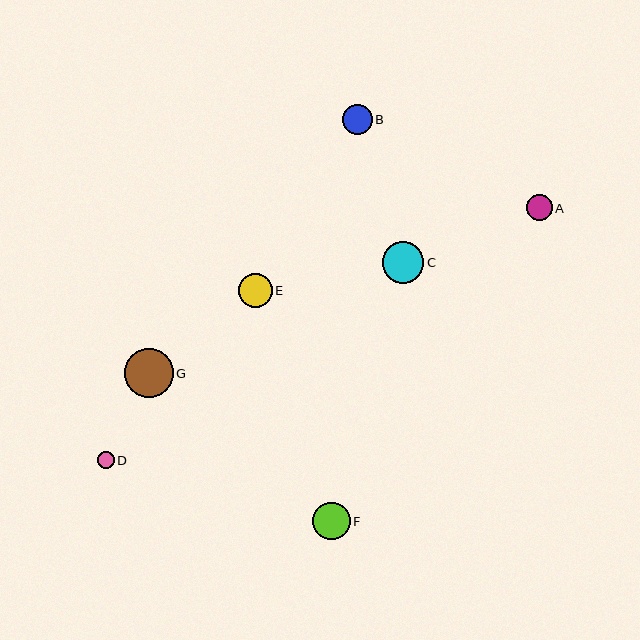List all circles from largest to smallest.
From largest to smallest: G, C, F, E, B, A, D.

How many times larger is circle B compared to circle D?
Circle B is approximately 1.8 times the size of circle D.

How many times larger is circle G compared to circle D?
Circle G is approximately 2.9 times the size of circle D.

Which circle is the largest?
Circle G is the largest with a size of approximately 49 pixels.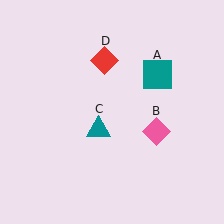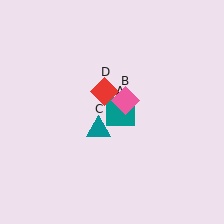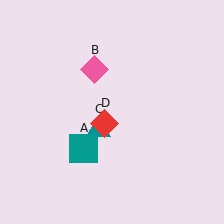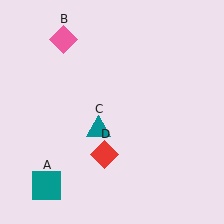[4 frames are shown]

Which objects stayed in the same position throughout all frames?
Teal triangle (object C) remained stationary.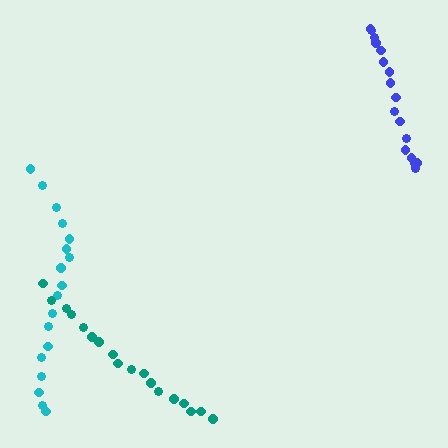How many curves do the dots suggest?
There are 3 distinct paths.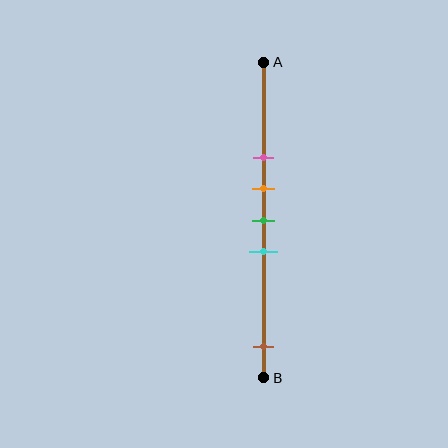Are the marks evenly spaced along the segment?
No, the marks are not evenly spaced.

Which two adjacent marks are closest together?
The orange and green marks are the closest adjacent pair.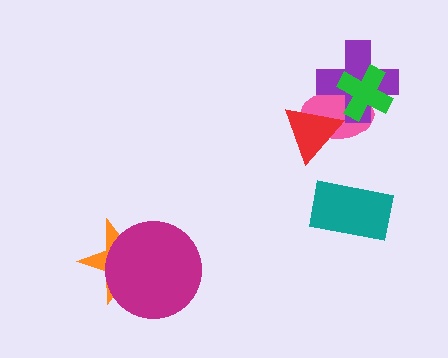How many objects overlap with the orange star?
1 object overlaps with the orange star.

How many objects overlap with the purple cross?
2 objects overlap with the purple cross.